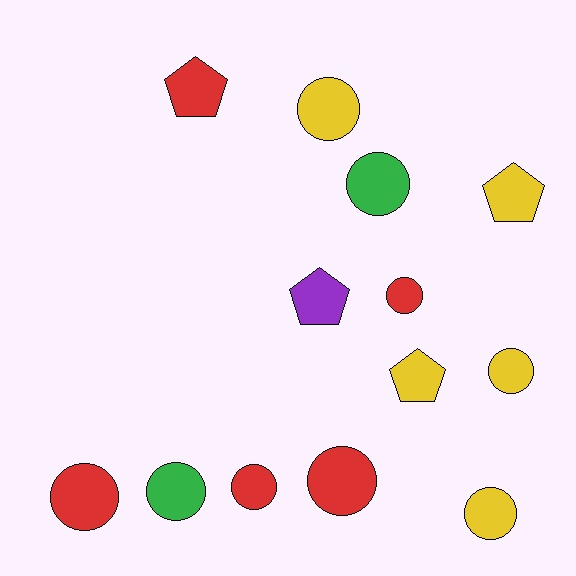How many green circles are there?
There are 2 green circles.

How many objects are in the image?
There are 13 objects.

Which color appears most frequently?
Red, with 5 objects.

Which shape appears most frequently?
Circle, with 9 objects.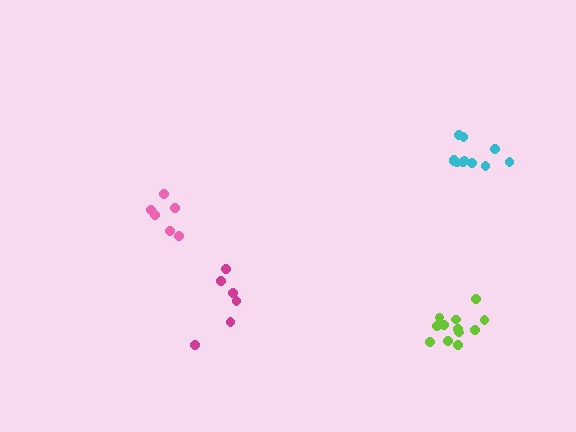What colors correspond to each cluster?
The clusters are colored: lime, cyan, magenta, pink.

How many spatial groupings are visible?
There are 4 spatial groupings.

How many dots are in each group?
Group 1: 12 dots, Group 2: 11 dots, Group 3: 6 dots, Group 4: 6 dots (35 total).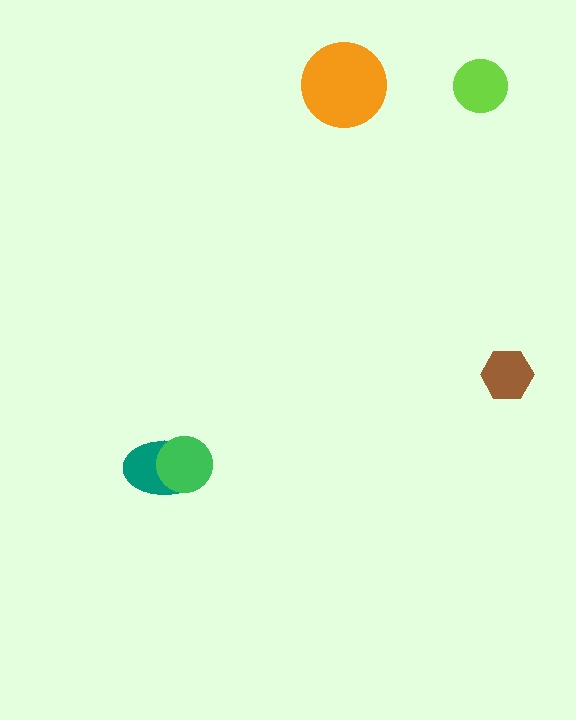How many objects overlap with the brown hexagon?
0 objects overlap with the brown hexagon.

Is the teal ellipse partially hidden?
Yes, it is partially covered by another shape.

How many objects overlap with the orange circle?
0 objects overlap with the orange circle.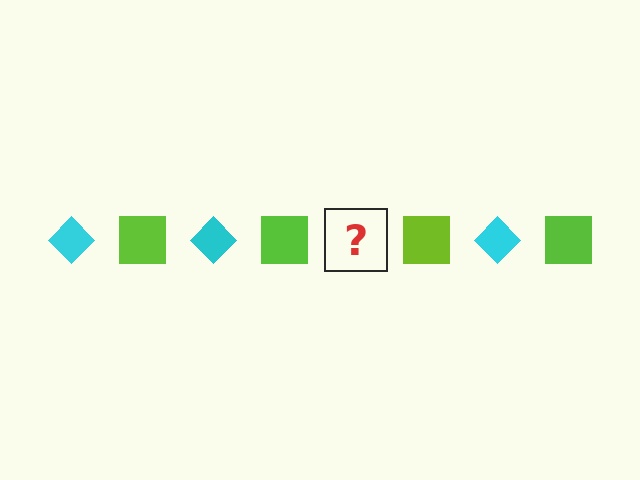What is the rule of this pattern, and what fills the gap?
The rule is that the pattern alternates between cyan diamond and lime square. The gap should be filled with a cyan diamond.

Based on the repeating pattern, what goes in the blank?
The blank should be a cyan diamond.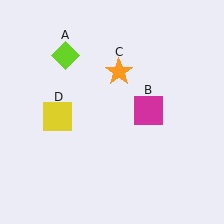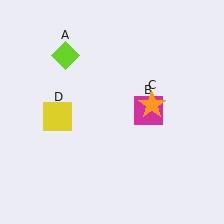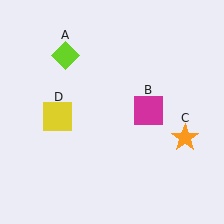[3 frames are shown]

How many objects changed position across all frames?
1 object changed position: orange star (object C).